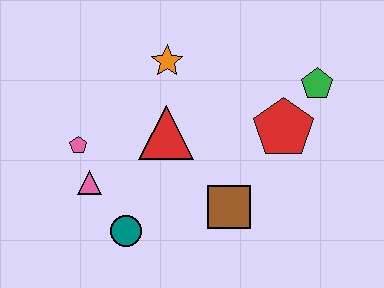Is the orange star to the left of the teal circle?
No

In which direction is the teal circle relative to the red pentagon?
The teal circle is to the left of the red pentagon.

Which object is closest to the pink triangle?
The pink pentagon is closest to the pink triangle.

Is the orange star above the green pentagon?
Yes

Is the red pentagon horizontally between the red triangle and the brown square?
No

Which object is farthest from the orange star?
The teal circle is farthest from the orange star.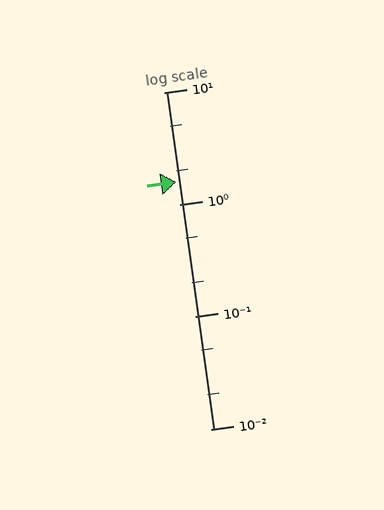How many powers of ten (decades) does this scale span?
The scale spans 3 decades, from 0.01 to 10.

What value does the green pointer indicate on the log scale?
The pointer indicates approximately 1.6.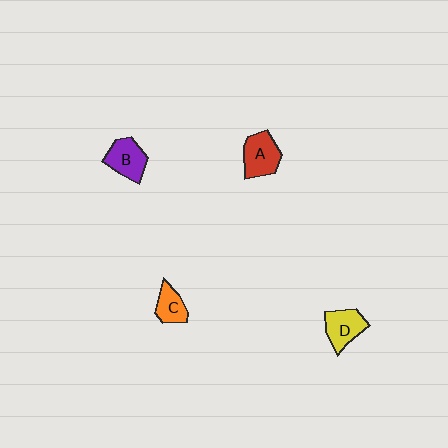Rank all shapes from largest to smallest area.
From largest to smallest: A (red), B (purple), D (yellow), C (orange).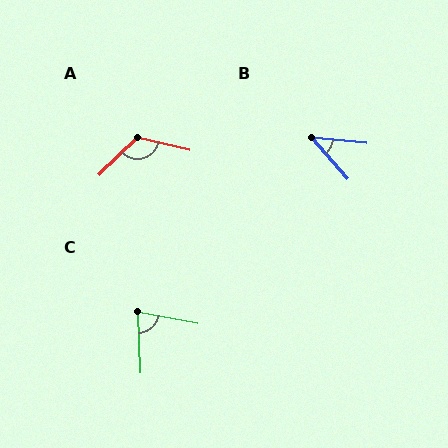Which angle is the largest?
A, at approximately 122 degrees.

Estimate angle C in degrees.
Approximately 77 degrees.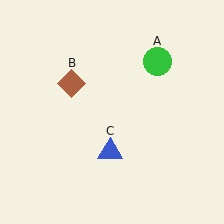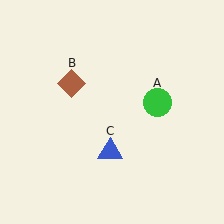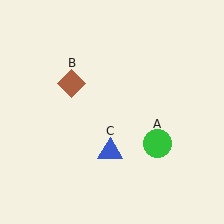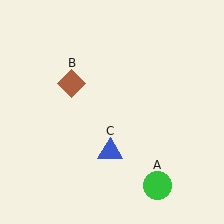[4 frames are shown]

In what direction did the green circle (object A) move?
The green circle (object A) moved down.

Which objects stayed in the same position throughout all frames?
Brown diamond (object B) and blue triangle (object C) remained stationary.